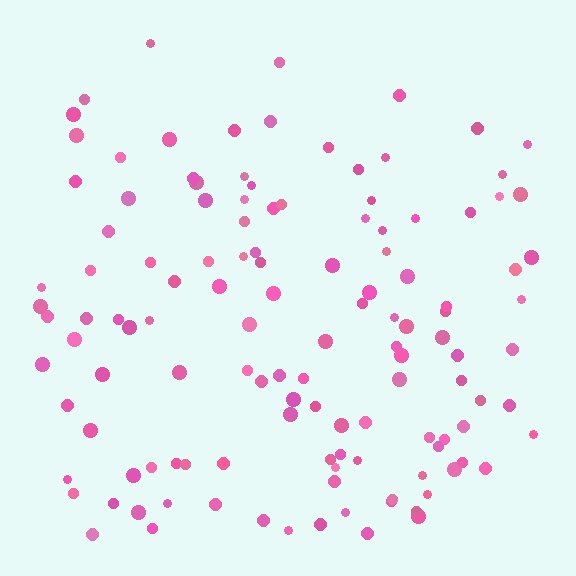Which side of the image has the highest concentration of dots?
The bottom.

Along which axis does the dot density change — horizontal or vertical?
Vertical.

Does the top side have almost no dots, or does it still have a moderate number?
Still a moderate number, just noticeably fewer than the bottom.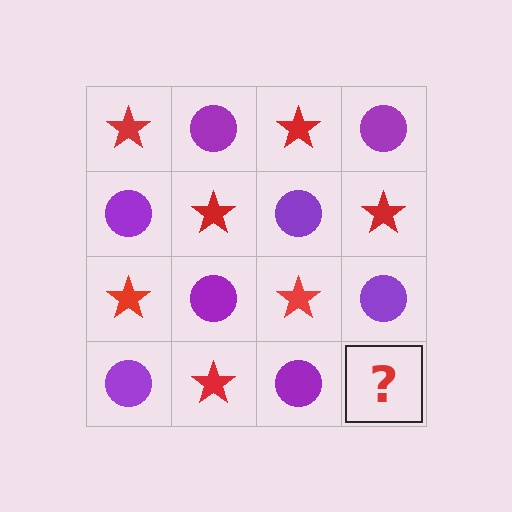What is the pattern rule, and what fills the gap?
The rule is that it alternates red star and purple circle in a checkerboard pattern. The gap should be filled with a red star.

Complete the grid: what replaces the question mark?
The question mark should be replaced with a red star.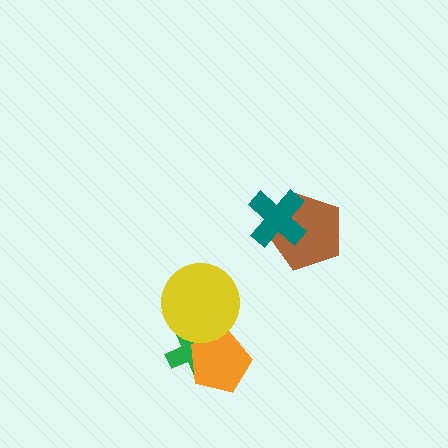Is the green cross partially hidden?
Yes, it is partially covered by another shape.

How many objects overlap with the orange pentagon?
2 objects overlap with the orange pentagon.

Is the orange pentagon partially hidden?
Yes, it is partially covered by another shape.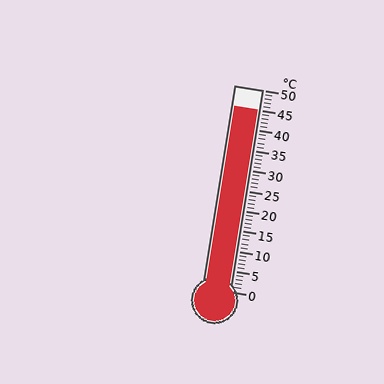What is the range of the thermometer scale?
The thermometer scale ranges from 0°C to 50°C.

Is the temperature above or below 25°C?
The temperature is above 25°C.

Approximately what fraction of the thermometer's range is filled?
The thermometer is filled to approximately 90% of its range.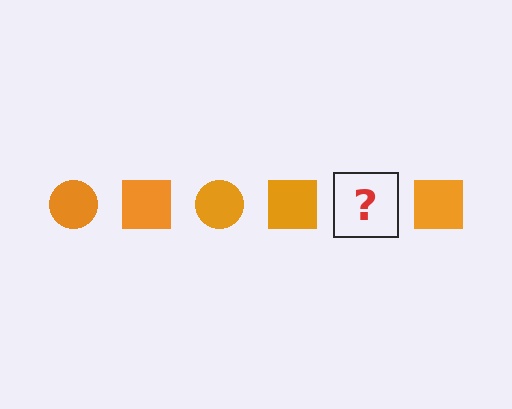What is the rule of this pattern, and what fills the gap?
The rule is that the pattern cycles through circle, square shapes in orange. The gap should be filled with an orange circle.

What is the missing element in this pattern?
The missing element is an orange circle.